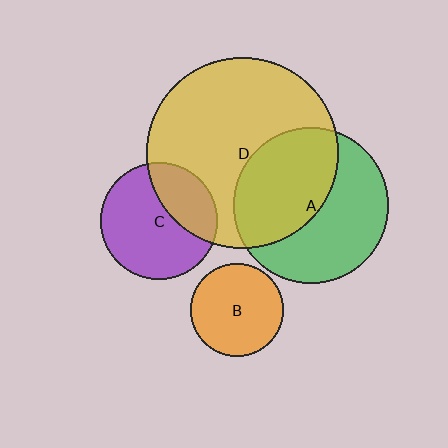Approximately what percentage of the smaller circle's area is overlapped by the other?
Approximately 30%.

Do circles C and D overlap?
Yes.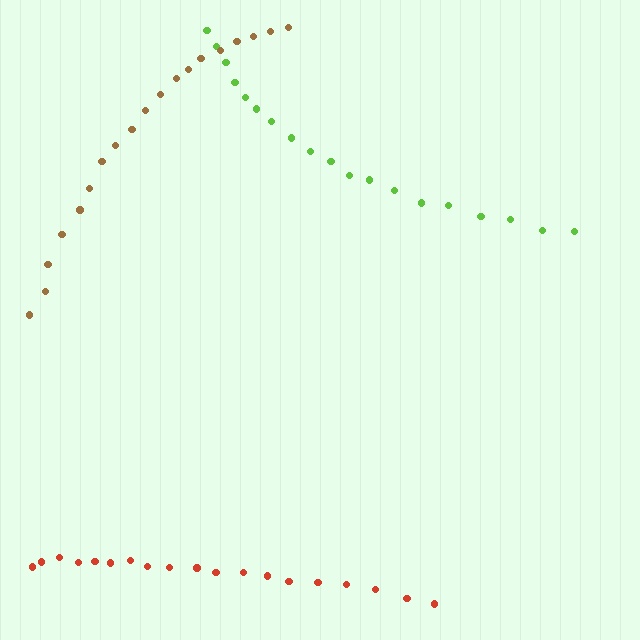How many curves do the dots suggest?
There are 3 distinct paths.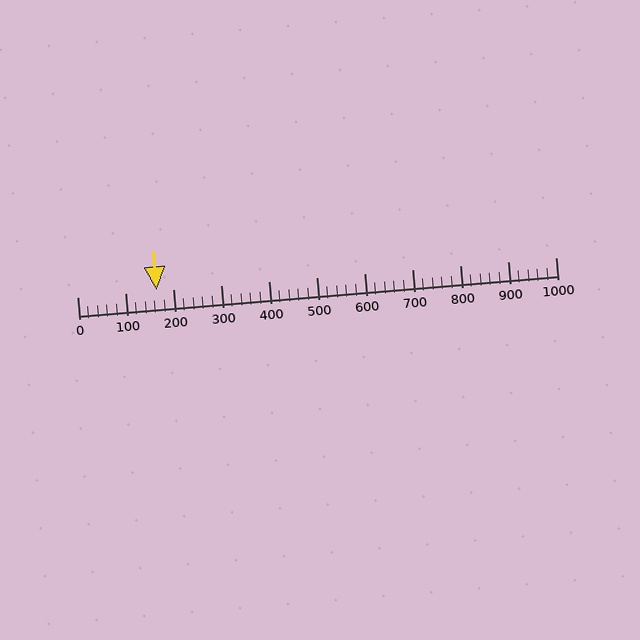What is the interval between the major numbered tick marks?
The major tick marks are spaced 100 units apart.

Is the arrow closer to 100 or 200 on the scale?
The arrow is closer to 200.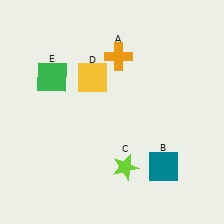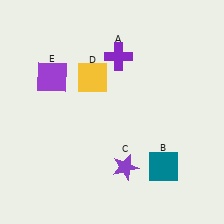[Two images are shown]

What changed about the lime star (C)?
In Image 1, C is lime. In Image 2, it changed to purple.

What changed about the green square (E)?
In Image 1, E is green. In Image 2, it changed to purple.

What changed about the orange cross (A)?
In Image 1, A is orange. In Image 2, it changed to purple.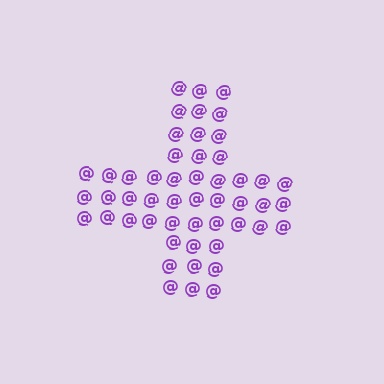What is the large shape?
The large shape is a cross.